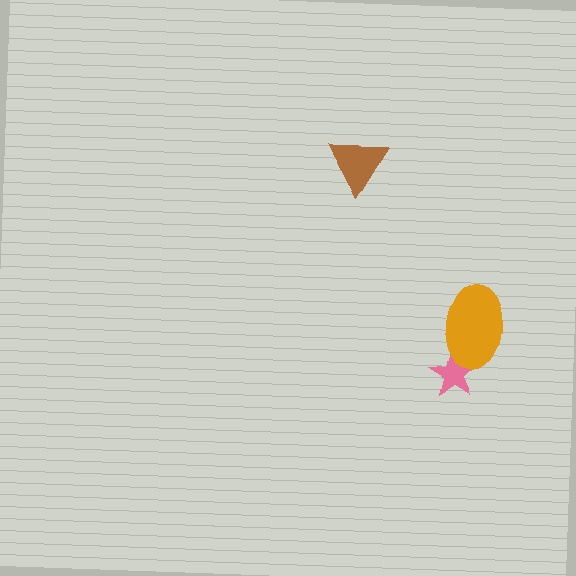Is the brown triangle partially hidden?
No, no other shape covers it.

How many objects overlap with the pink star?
1 object overlaps with the pink star.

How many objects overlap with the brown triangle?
0 objects overlap with the brown triangle.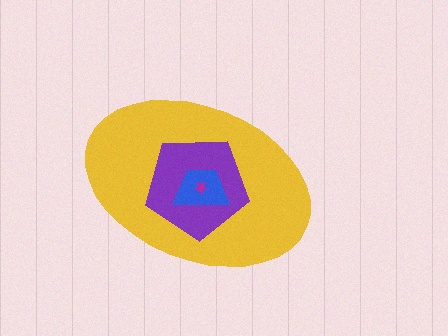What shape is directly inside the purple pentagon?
The blue trapezoid.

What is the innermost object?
The magenta star.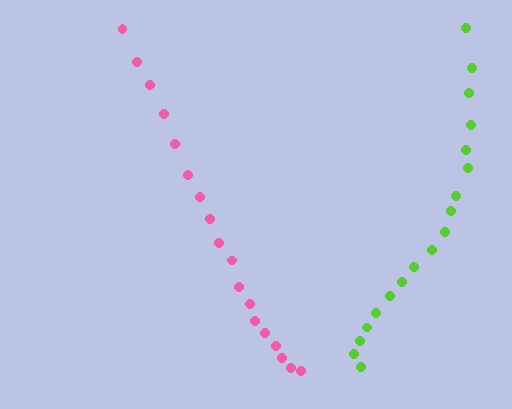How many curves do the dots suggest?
There are 2 distinct paths.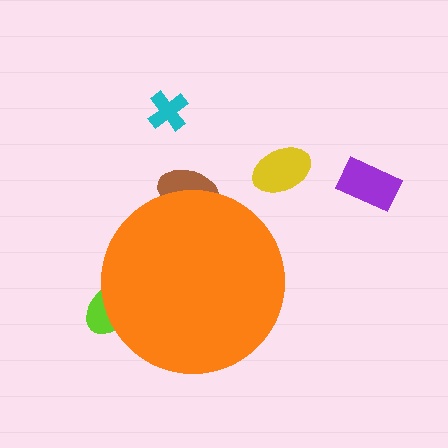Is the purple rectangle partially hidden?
No, the purple rectangle is fully visible.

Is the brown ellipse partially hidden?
Yes, the brown ellipse is partially hidden behind the orange circle.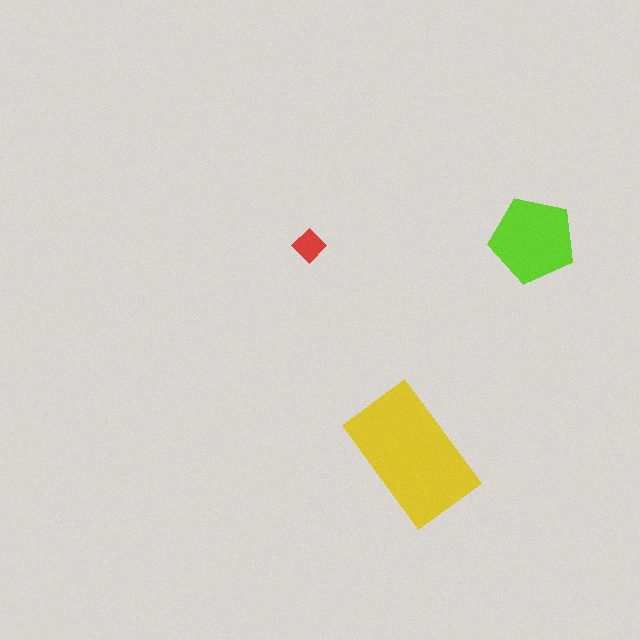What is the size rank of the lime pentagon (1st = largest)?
2nd.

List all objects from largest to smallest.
The yellow rectangle, the lime pentagon, the red diamond.